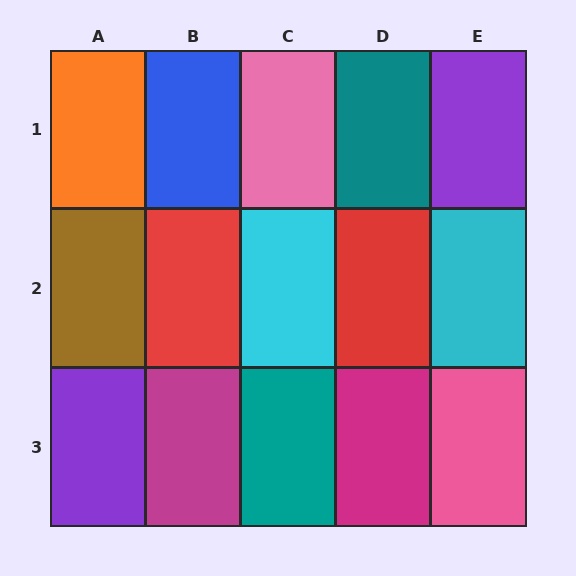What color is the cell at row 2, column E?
Cyan.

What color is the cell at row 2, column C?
Cyan.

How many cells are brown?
1 cell is brown.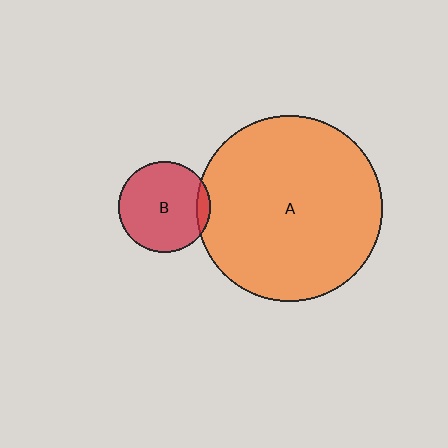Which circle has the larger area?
Circle A (orange).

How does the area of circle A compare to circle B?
Approximately 4.1 times.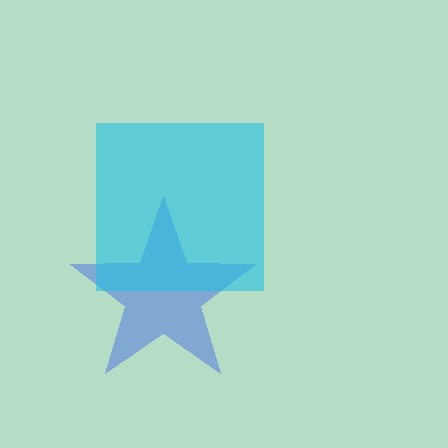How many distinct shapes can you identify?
There are 2 distinct shapes: a blue star, a cyan square.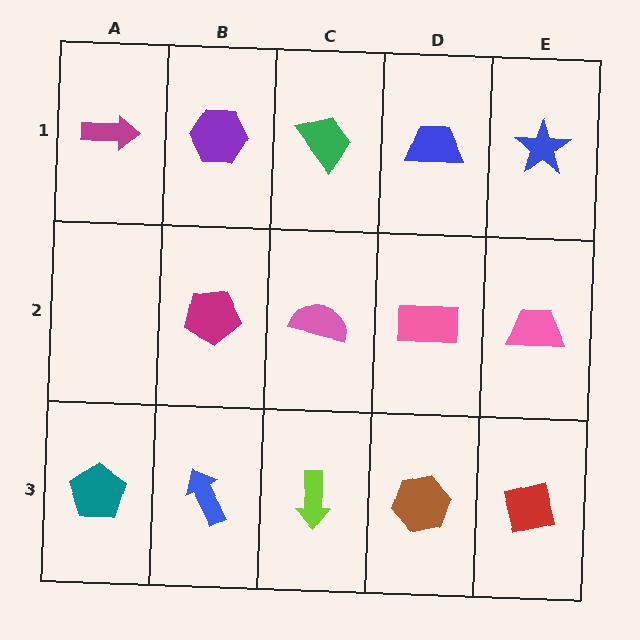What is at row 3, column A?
A teal pentagon.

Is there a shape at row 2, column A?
No, that cell is empty.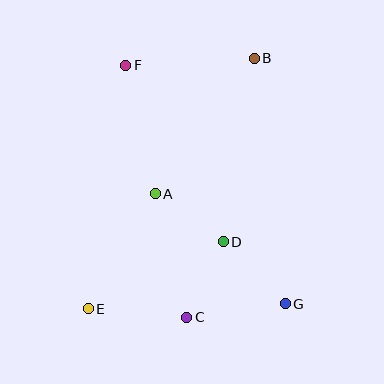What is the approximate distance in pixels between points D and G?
The distance between D and G is approximately 88 pixels.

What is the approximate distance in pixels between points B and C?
The distance between B and C is approximately 267 pixels.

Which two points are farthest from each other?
Points B and E are farthest from each other.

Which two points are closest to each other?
Points A and D are closest to each other.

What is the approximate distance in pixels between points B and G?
The distance between B and G is approximately 247 pixels.